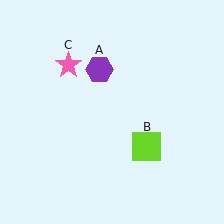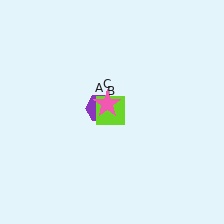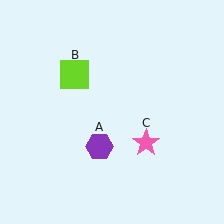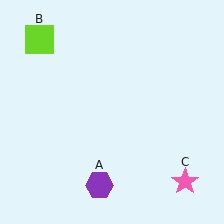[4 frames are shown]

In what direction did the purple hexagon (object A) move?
The purple hexagon (object A) moved down.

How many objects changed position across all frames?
3 objects changed position: purple hexagon (object A), lime square (object B), pink star (object C).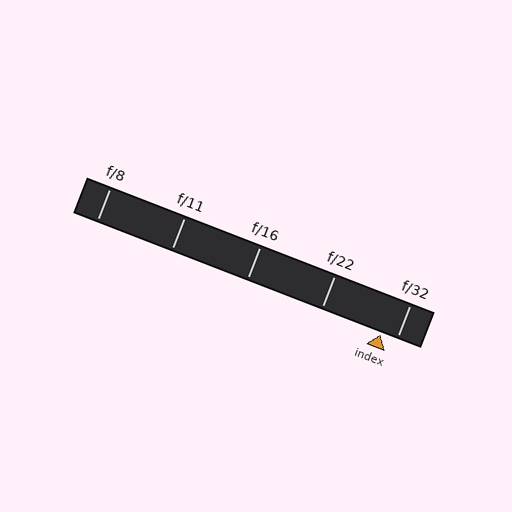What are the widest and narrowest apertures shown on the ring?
The widest aperture shown is f/8 and the narrowest is f/32.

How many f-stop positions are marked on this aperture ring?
There are 5 f-stop positions marked.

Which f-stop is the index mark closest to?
The index mark is closest to f/32.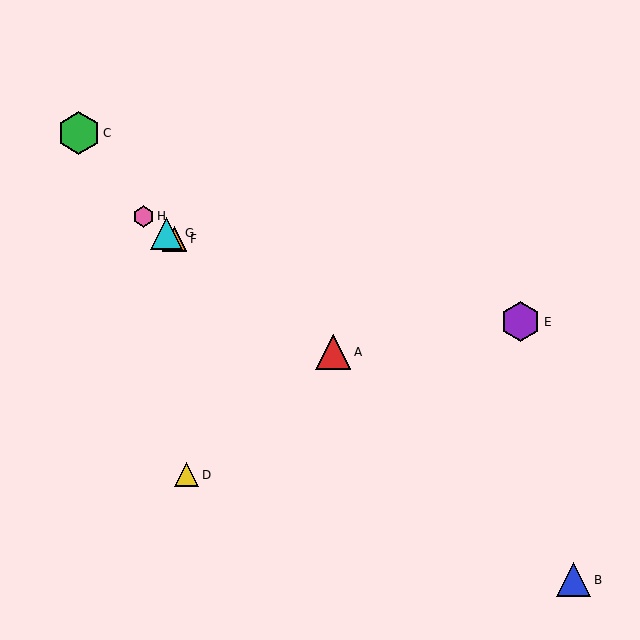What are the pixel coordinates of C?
Object C is at (79, 133).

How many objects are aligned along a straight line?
4 objects (A, F, G, H) are aligned along a straight line.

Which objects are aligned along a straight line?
Objects A, F, G, H are aligned along a straight line.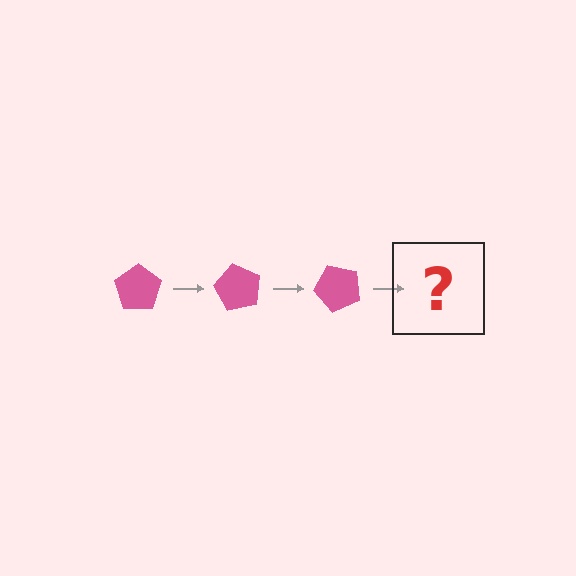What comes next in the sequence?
The next element should be a pink pentagon rotated 180 degrees.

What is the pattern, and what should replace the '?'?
The pattern is that the pentagon rotates 60 degrees each step. The '?' should be a pink pentagon rotated 180 degrees.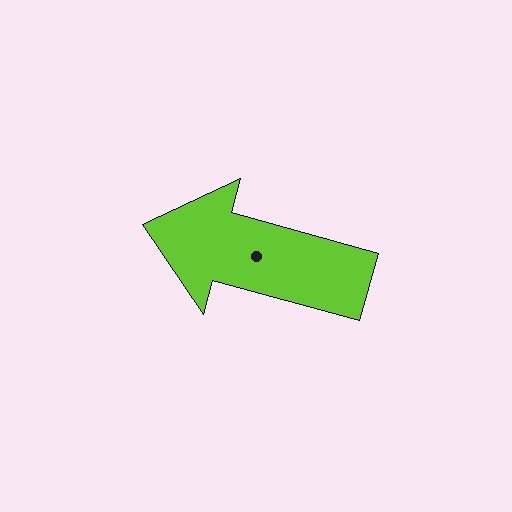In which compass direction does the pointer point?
West.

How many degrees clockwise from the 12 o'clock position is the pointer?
Approximately 285 degrees.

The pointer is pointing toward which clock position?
Roughly 10 o'clock.